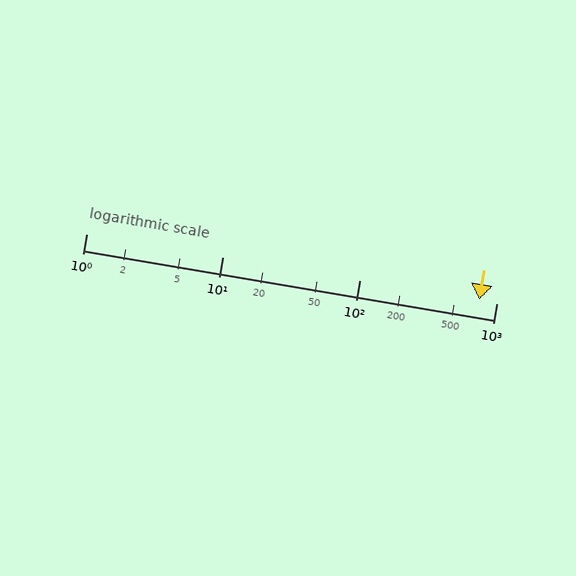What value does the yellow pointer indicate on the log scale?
The pointer indicates approximately 750.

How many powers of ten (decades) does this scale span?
The scale spans 3 decades, from 1 to 1000.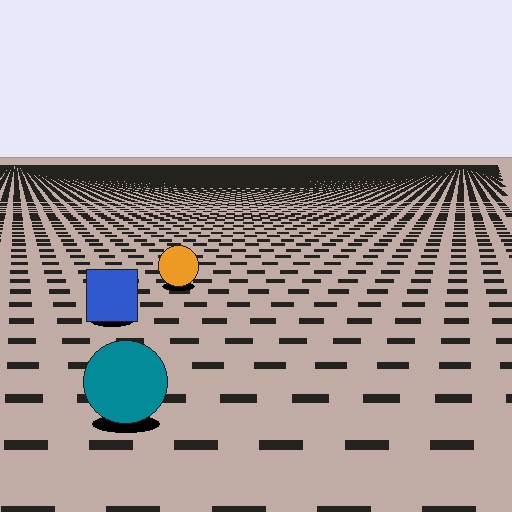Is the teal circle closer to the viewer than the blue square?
Yes. The teal circle is closer — you can tell from the texture gradient: the ground texture is coarser near it.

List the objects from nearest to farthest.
From nearest to farthest: the teal circle, the blue square, the orange circle.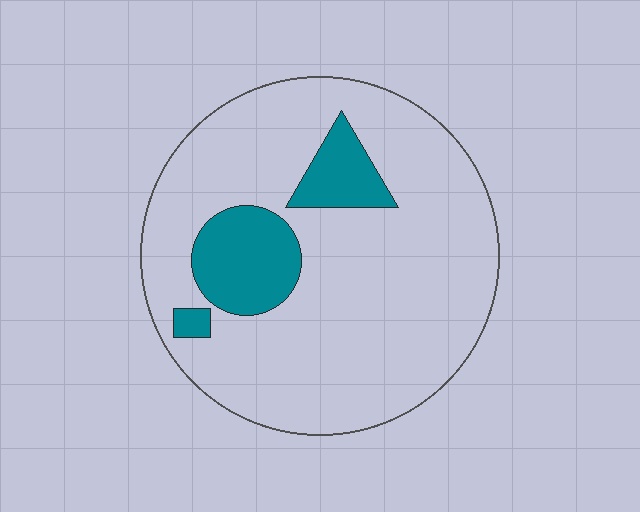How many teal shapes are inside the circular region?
3.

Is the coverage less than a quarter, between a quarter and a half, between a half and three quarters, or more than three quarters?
Less than a quarter.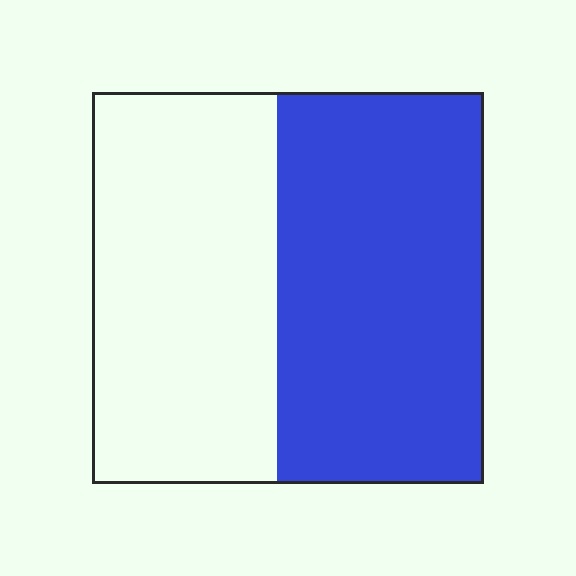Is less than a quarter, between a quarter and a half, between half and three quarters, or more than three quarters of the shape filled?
Between half and three quarters.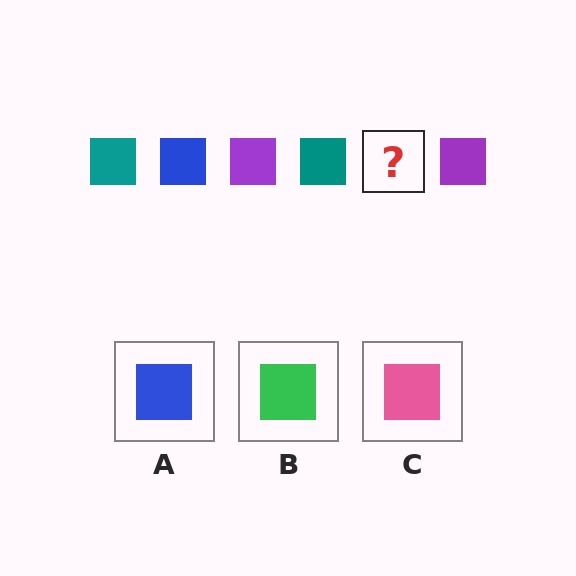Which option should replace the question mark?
Option A.